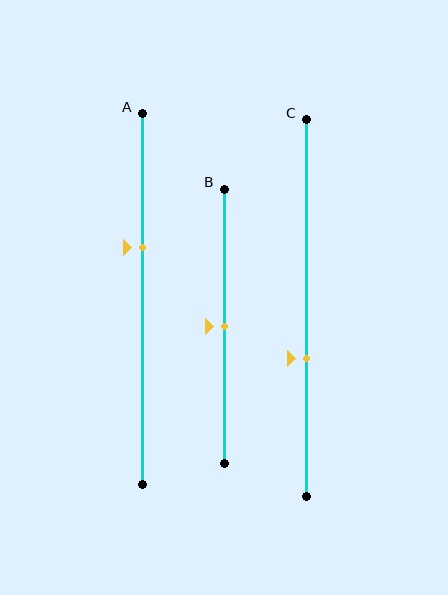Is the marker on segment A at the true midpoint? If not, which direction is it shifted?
No, the marker on segment A is shifted upward by about 14% of the segment length.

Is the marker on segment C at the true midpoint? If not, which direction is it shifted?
No, the marker on segment C is shifted downward by about 14% of the segment length.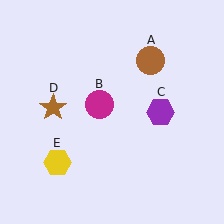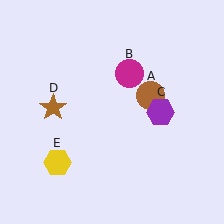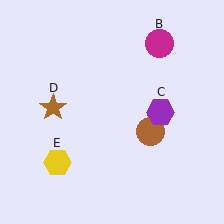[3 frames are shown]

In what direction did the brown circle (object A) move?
The brown circle (object A) moved down.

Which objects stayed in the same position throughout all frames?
Purple hexagon (object C) and brown star (object D) and yellow hexagon (object E) remained stationary.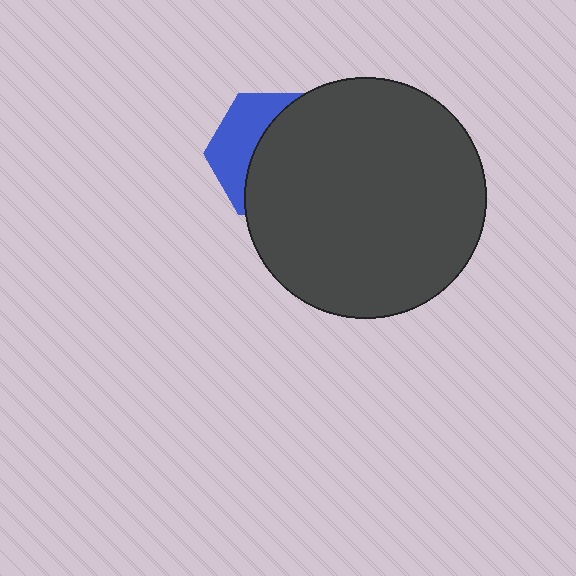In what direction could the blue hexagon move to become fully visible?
The blue hexagon could move left. That would shift it out from behind the dark gray circle entirely.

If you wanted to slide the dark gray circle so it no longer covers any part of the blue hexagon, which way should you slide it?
Slide it right — that is the most direct way to separate the two shapes.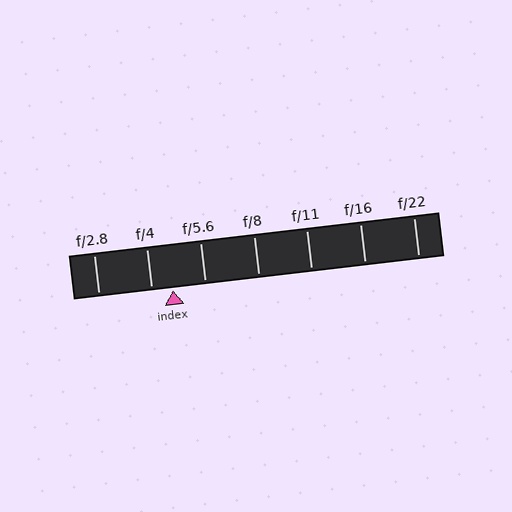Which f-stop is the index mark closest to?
The index mark is closest to f/4.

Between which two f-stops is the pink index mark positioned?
The index mark is between f/4 and f/5.6.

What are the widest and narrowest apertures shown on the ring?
The widest aperture shown is f/2.8 and the narrowest is f/22.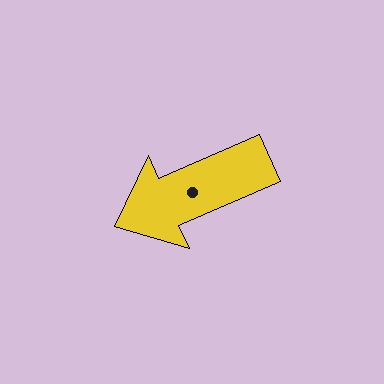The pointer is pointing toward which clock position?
Roughly 8 o'clock.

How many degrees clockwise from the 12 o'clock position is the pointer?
Approximately 246 degrees.